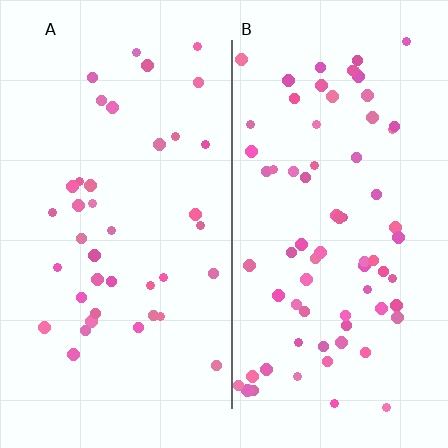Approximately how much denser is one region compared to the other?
Approximately 1.8× — region B over region A.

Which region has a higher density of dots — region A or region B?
B (the right).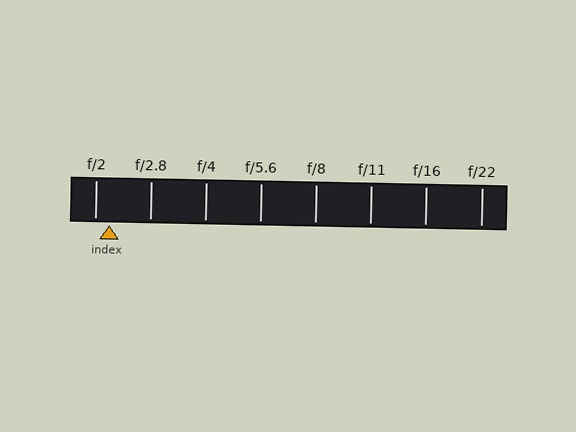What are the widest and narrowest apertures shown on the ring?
The widest aperture shown is f/2 and the narrowest is f/22.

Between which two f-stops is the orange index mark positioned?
The index mark is between f/2 and f/2.8.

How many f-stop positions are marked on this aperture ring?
There are 8 f-stop positions marked.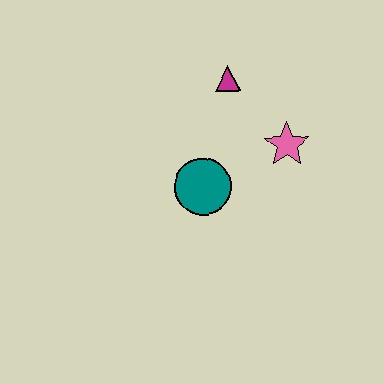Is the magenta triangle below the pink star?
No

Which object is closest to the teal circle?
The pink star is closest to the teal circle.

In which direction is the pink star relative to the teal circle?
The pink star is to the right of the teal circle.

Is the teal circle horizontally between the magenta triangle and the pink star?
No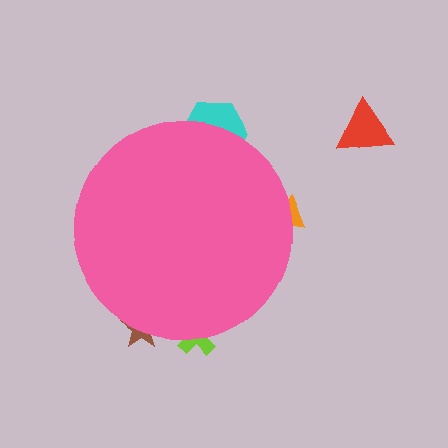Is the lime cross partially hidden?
Yes, the lime cross is partially hidden behind the pink circle.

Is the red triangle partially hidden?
No, the red triangle is fully visible.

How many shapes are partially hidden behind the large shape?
4 shapes are partially hidden.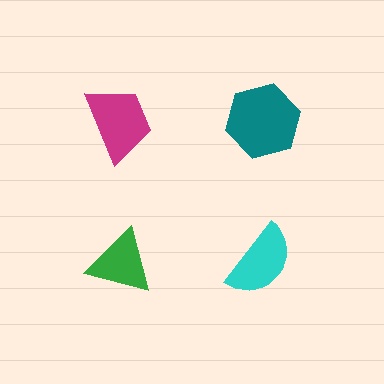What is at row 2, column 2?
A cyan semicircle.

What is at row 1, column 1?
A magenta trapezoid.